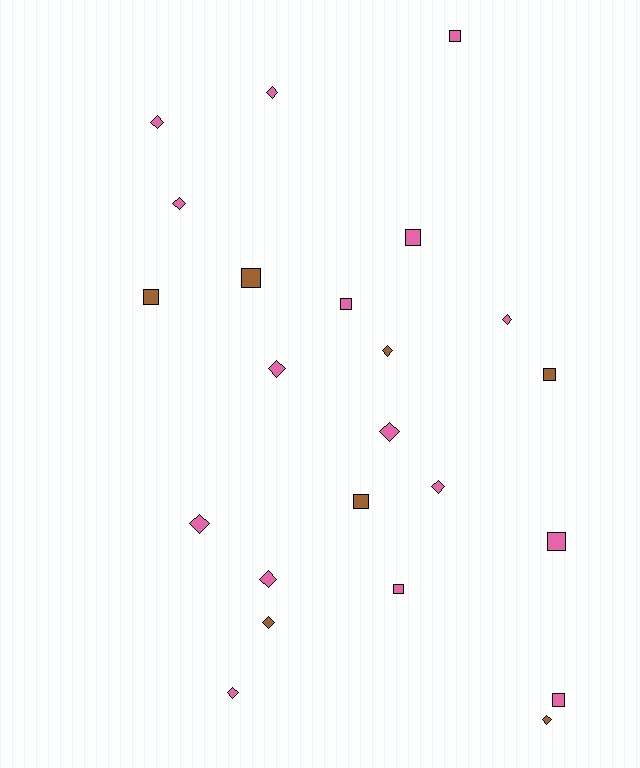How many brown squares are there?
There are 4 brown squares.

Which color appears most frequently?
Pink, with 16 objects.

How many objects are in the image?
There are 23 objects.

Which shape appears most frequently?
Diamond, with 13 objects.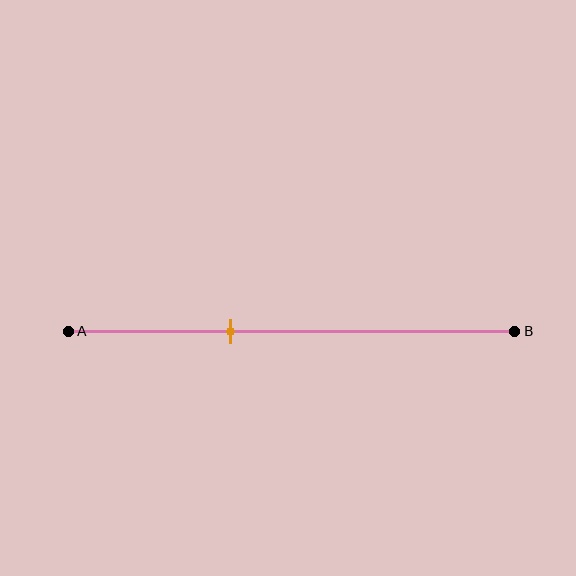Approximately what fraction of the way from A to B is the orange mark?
The orange mark is approximately 35% of the way from A to B.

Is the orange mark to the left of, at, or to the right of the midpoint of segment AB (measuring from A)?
The orange mark is to the left of the midpoint of segment AB.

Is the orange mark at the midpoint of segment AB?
No, the mark is at about 35% from A, not at the 50% midpoint.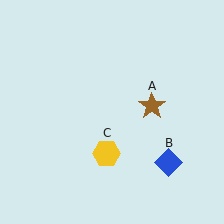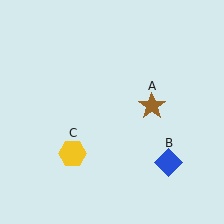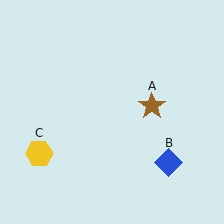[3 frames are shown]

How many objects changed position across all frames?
1 object changed position: yellow hexagon (object C).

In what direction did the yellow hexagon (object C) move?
The yellow hexagon (object C) moved left.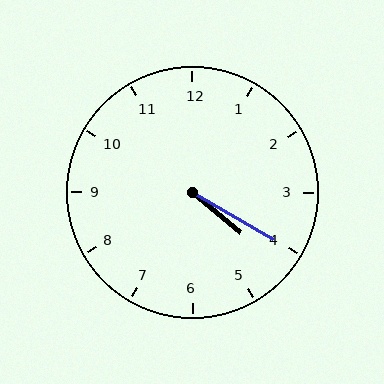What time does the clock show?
4:20.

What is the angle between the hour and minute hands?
Approximately 10 degrees.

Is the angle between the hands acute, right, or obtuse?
It is acute.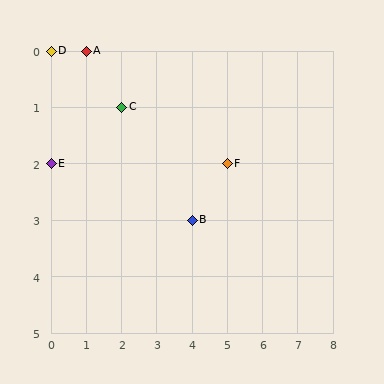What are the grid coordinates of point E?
Point E is at grid coordinates (0, 2).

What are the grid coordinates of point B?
Point B is at grid coordinates (4, 3).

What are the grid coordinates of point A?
Point A is at grid coordinates (1, 0).